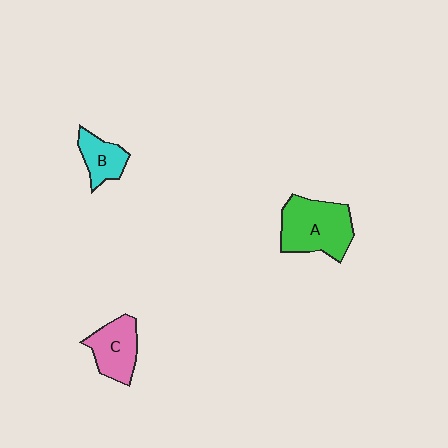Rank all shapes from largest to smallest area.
From largest to smallest: A (green), C (pink), B (cyan).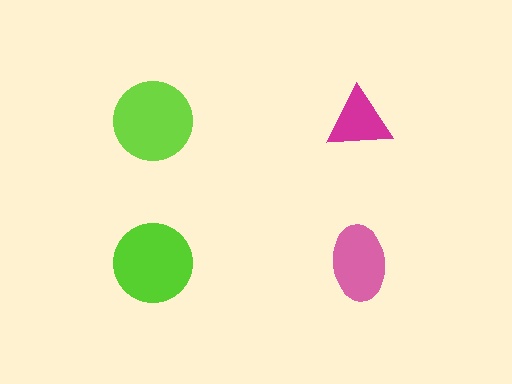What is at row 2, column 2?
A pink ellipse.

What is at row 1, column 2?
A magenta triangle.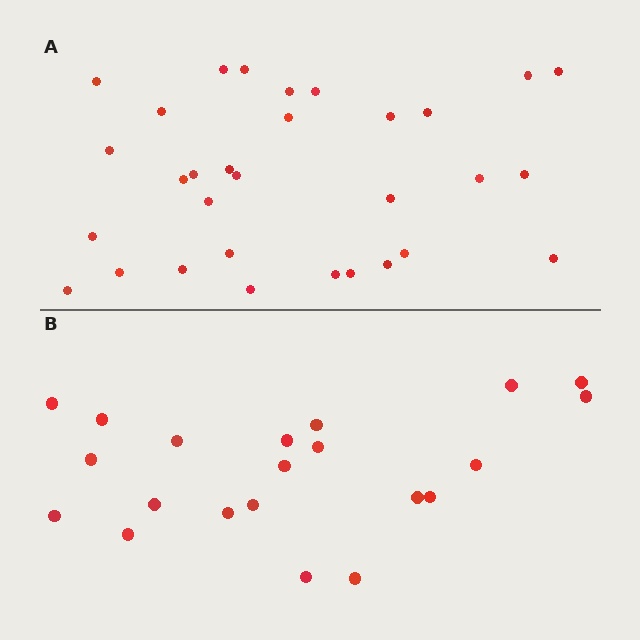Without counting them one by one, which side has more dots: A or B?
Region A (the top region) has more dots.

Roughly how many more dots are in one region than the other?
Region A has roughly 10 or so more dots than region B.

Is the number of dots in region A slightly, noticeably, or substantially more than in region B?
Region A has substantially more. The ratio is roughly 1.5 to 1.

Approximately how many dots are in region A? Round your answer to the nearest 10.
About 30 dots. (The exact count is 31, which rounds to 30.)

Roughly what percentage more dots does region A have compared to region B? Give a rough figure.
About 50% more.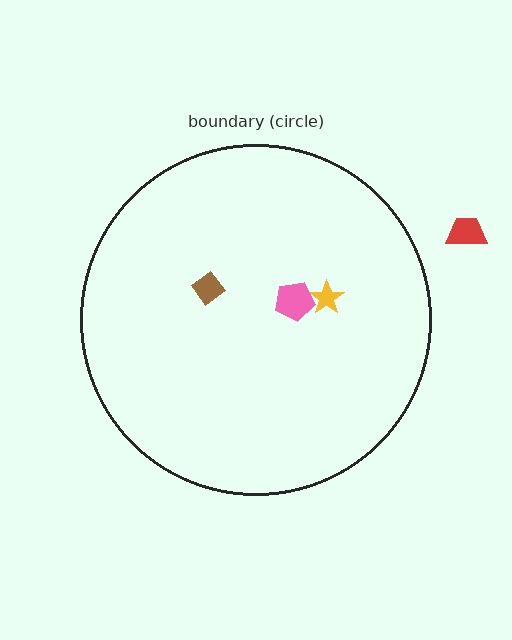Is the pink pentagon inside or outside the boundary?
Inside.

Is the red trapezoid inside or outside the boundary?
Outside.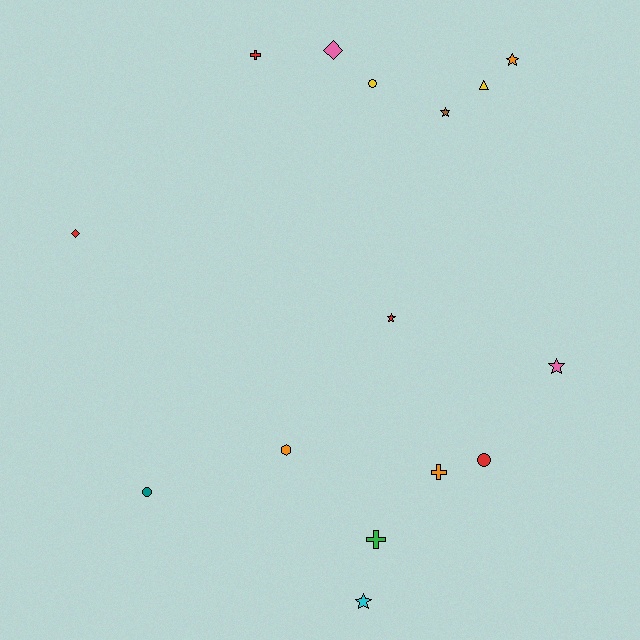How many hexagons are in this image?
There is 1 hexagon.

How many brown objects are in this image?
There is 1 brown object.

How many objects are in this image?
There are 15 objects.